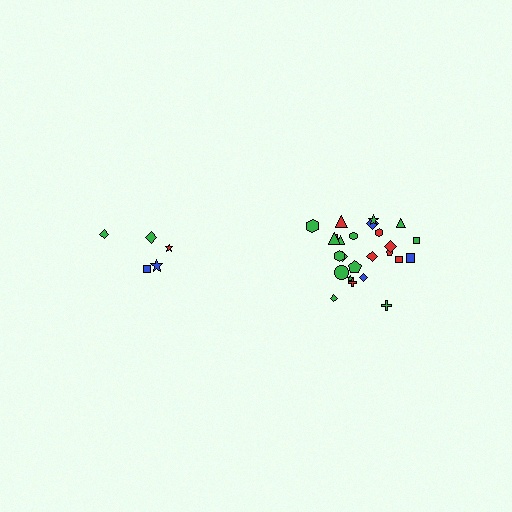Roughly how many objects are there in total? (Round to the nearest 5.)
Roughly 30 objects in total.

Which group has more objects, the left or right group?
The right group.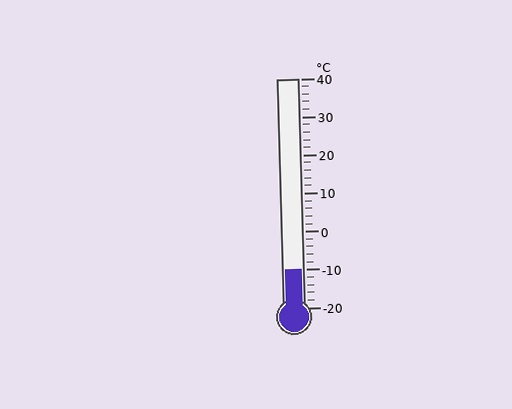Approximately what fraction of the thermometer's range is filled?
The thermometer is filled to approximately 15% of its range.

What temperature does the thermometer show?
The thermometer shows approximately -10°C.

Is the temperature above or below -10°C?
The temperature is at -10°C.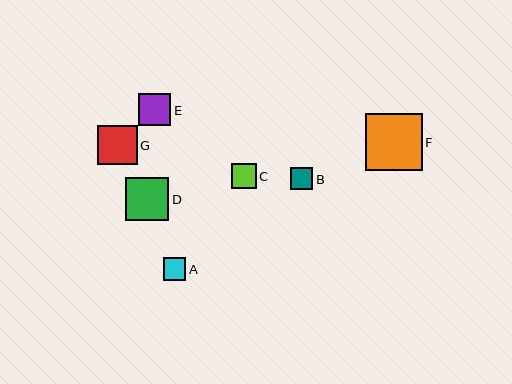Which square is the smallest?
Square A is the smallest with a size of approximately 22 pixels.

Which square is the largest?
Square F is the largest with a size of approximately 56 pixels.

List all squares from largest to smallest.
From largest to smallest: F, D, G, E, C, B, A.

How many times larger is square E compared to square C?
Square E is approximately 1.3 times the size of square C.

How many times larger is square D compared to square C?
Square D is approximately 1.7 times the size of square C.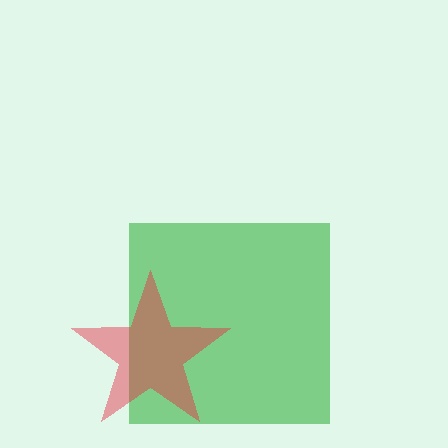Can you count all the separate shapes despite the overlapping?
Yes, there are 2 separate shapes.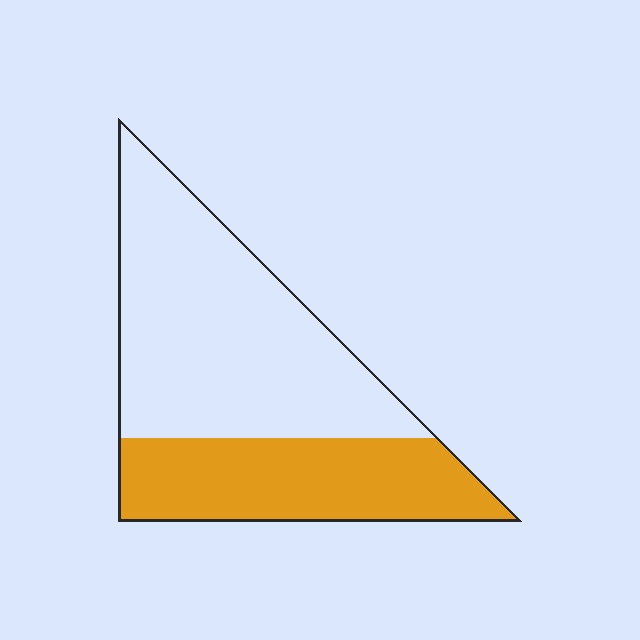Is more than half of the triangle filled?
No.